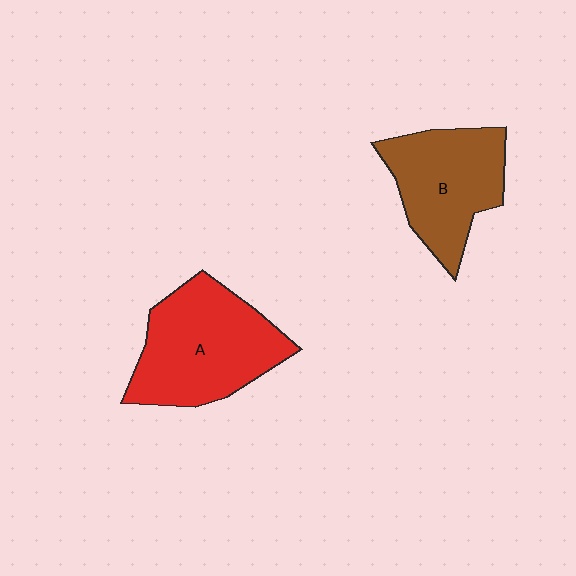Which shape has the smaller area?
Shape B (brown).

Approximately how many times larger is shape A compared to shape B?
Approximately 1.2 times.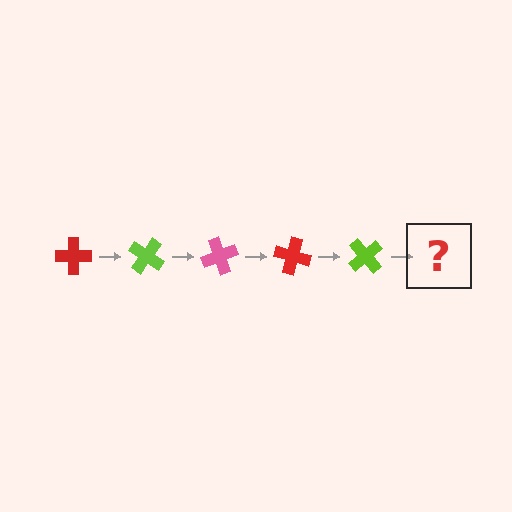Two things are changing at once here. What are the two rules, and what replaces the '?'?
The two rules are that it rotates 35 degrees each step and the color cycles through red, lime, and pink. The '?' should be a pink cross, rotated 175 degrees from the start.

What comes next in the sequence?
The next element should be a pink cross, rotated 175 degrees from the start.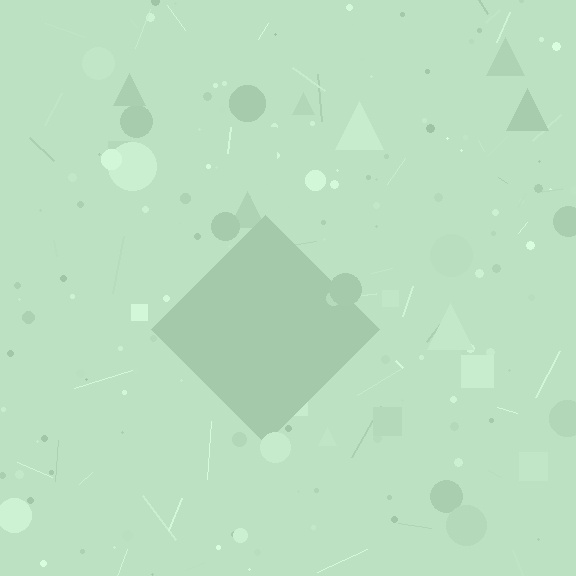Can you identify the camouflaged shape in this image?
The camouflaged shape is a diamond.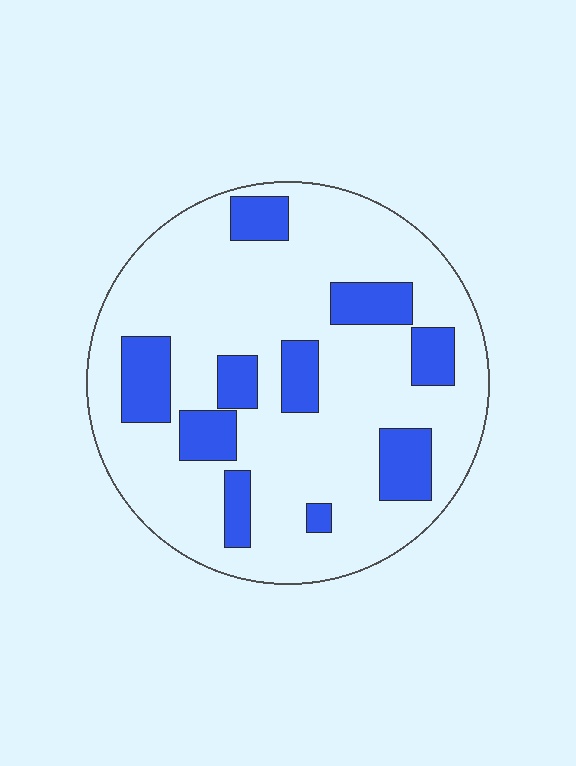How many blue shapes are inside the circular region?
10.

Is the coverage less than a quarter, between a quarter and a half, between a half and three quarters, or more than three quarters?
Less than a quarter.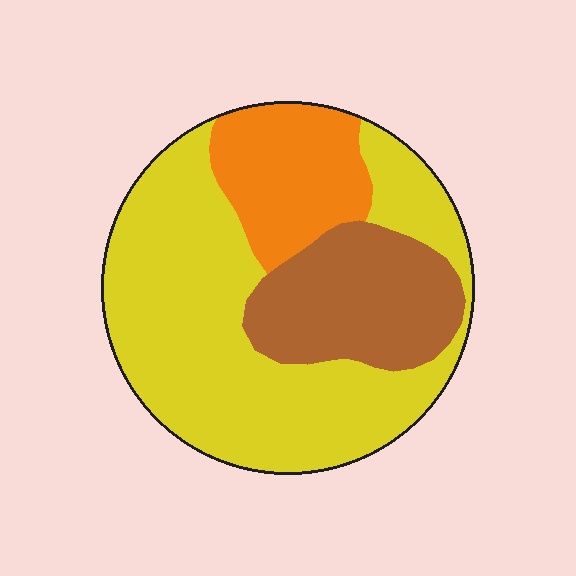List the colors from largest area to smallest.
From largest to smallest: yellow, brown, orange.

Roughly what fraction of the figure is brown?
Brown takes up between a sixth and a third of the figure.